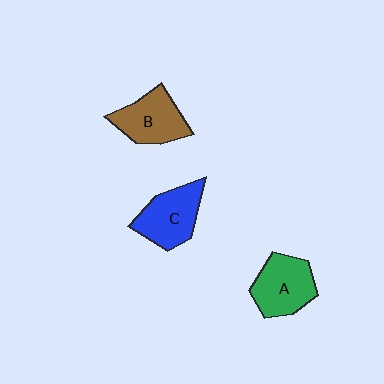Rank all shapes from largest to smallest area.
From largest to smallest: A (green), C (blue), B (brown).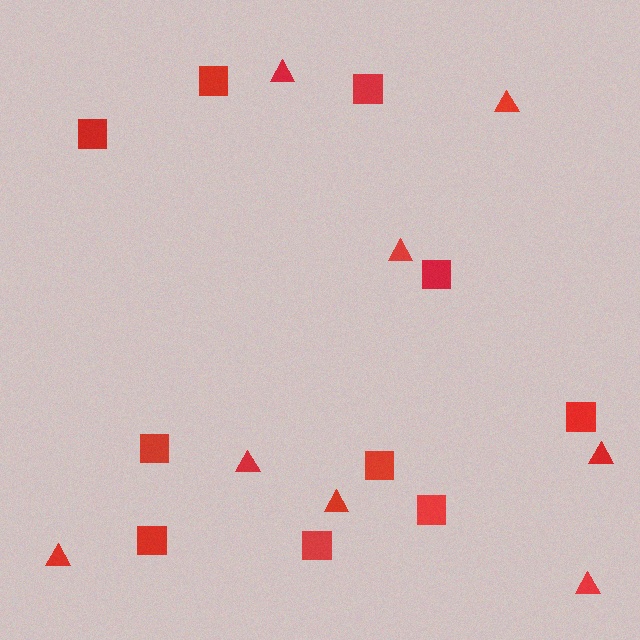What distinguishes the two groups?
There are 2 groups: one group of squares (10) and one group of triangles (8).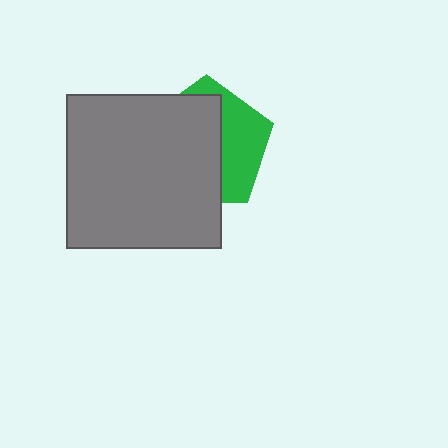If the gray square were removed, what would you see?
You would see the complete green pentagon.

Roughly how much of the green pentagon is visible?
A small part of it is visible (roughly 38%).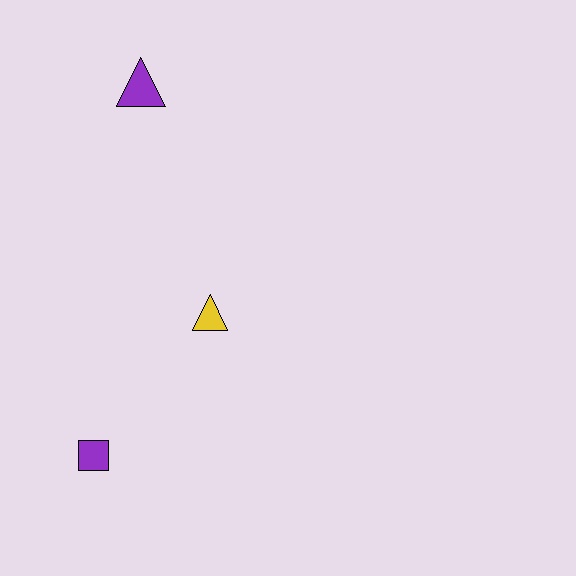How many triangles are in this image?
There are 2 triangles.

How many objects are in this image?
There are 3 objects.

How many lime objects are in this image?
There are no lime objects.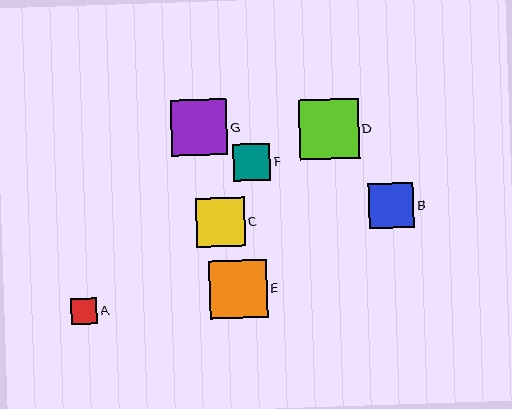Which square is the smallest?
Square A is the smallest with a size of approximately 26 pixels.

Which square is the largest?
Square D is the largest with a size of approximately 60 pixels.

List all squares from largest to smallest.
From largest to smallest: D, E, G, C, B, F, A.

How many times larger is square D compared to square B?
Square D is approximately 1.3 times the size of square B.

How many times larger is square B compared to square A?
Square B is approximately 1.7 times the size of square A.